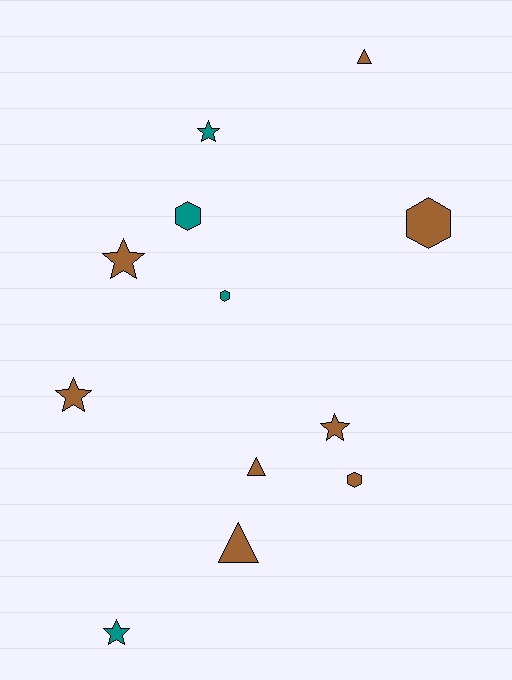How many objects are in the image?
There are 12 objects.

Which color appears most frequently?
Brown, with 8 objects.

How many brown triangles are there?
There are 3 brown triangles.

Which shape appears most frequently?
Star, with 5 objects.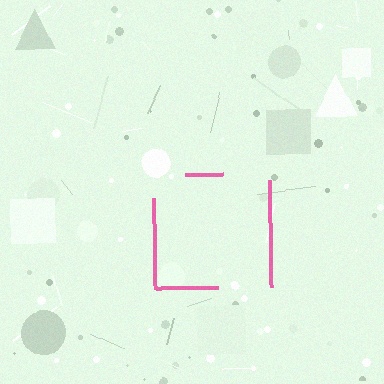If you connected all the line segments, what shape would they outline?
They would outline a square.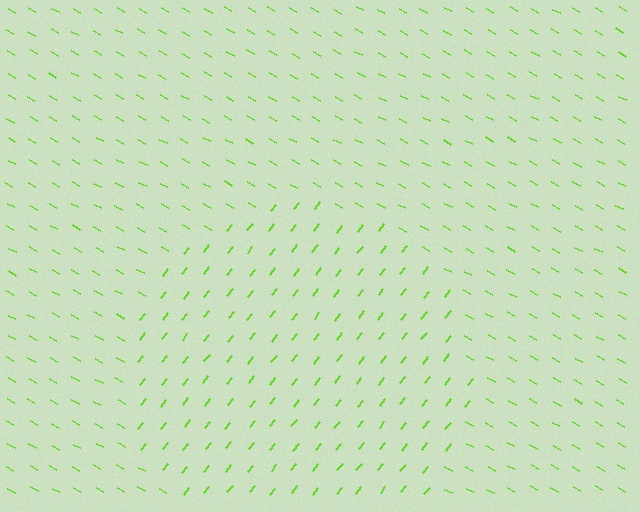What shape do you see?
I see a circle.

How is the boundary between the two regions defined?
The boundary is defined purely by a change in line orientation (approximately 80 degrees difference). All lines are the same color and thickness.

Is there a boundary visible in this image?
Yes, there is a texture boundary formed by a change in line orientation.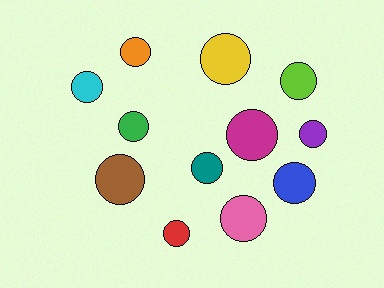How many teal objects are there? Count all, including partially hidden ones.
There is 1 teal object.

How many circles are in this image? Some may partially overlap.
There are 12 circles.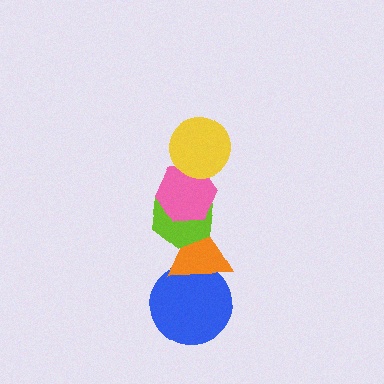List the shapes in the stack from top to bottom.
From top to bottom: the yellow circle, the pink hexagon, the lime hexagon, the orange triangle, the blue circle.